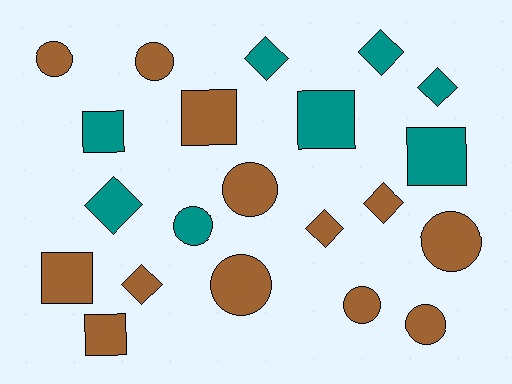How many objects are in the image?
There are 21 objects.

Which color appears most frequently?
Brown, with 13 objects.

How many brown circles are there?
There are 7 brown circles.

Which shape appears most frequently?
Circle, with 8 objects.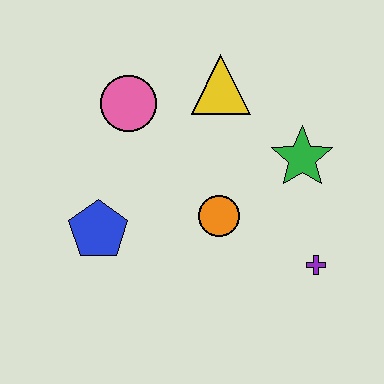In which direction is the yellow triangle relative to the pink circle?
The yellow triangle is to the right of the pink circle.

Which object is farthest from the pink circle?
The purple cross is farthest from the pink circle.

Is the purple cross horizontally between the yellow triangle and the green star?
No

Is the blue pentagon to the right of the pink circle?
No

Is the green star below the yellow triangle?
Yes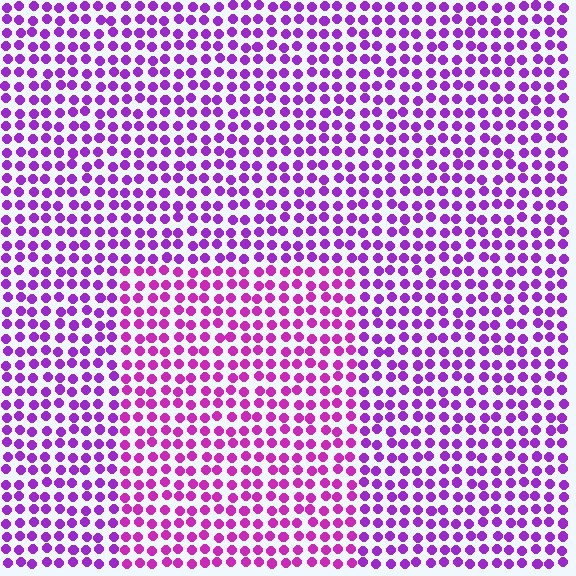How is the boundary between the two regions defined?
The boundary is defined purely by a slight shift in hue (about 24 degrees). Spacing, size, and orientation are identical on both sides.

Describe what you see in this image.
The image is filled with small purple elements in a uniform arrangement. A rectangle-shaped region is visible where the elements are tinted to a slightly different hue, forming a subtle color boundary.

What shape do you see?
I see a rectangle.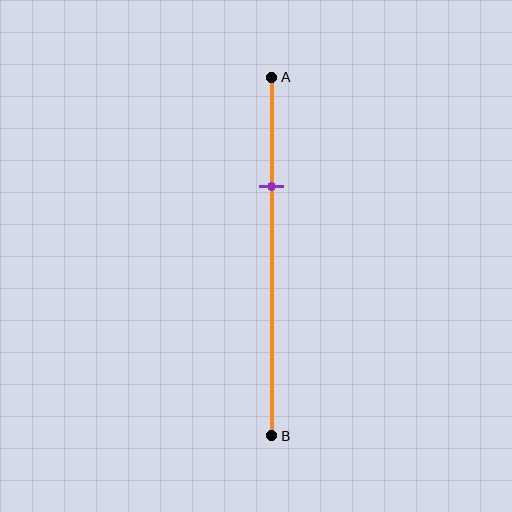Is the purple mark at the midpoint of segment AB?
No, the mark is at about 30% from A, not at the 50% midpoint.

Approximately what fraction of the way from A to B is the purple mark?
The purple mark is approximately 30% of the way from A to B.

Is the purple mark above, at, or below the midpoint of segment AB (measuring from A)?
The purple mark is above the midpoint of segment AB.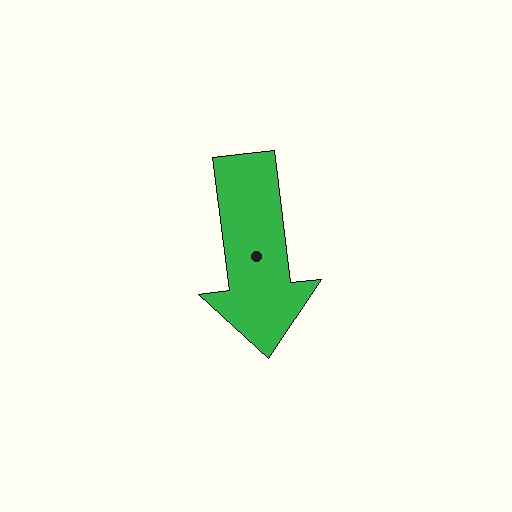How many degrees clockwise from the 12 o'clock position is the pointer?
Approximately 173 degrees.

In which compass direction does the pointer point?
South.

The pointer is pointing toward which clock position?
Roughly 6 o'clock.